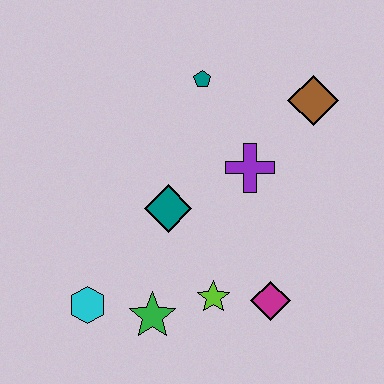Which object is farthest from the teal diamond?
The brown diamond is farthest from the teal diamond.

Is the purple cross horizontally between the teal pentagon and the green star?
No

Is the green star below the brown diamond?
Yes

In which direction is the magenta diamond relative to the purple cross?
The magenta diamond is below the purple cross.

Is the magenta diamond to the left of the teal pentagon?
No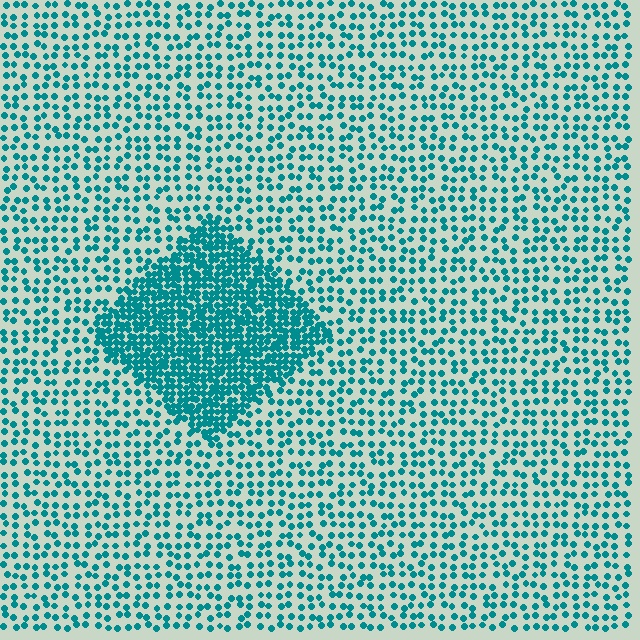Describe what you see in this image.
The image contains small teal elements arranged at two different densities. A diamond-shaped region is visible where the elements are more densely packed than the surrounding area.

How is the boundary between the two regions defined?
The boundary is defined by a change in element density (approximately 2.6x ratio). All elements are the same color, size, and shape.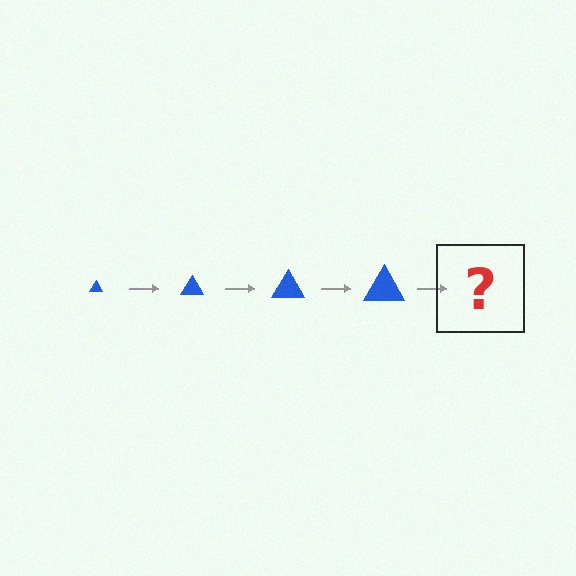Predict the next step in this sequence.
The next step is a blue triangle, larger than the previous one.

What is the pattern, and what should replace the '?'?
The pattern is that the triangle gets progressively larger each step. The '?' should be a blue triangle, larger than the previous one.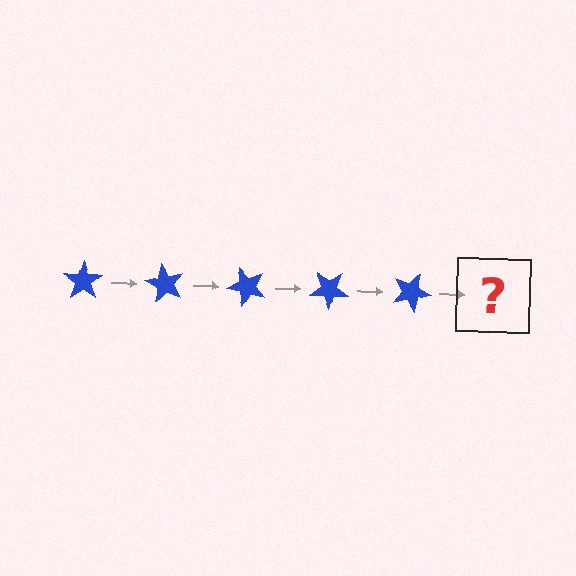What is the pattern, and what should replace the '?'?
The pattern is that the star rotates 60 degrees each step. The '?' should be a blue star rotated 300 degrees.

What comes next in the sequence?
The next element should be a blue star rotated 300 degrees.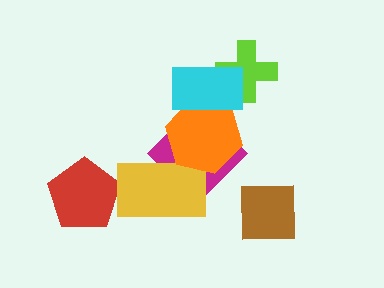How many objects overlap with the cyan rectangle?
3 objects overlap with the cyan rectangle.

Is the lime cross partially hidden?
Yes, it is partially covered by another shape.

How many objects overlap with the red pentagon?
0 objects overlap with the red pentagon.